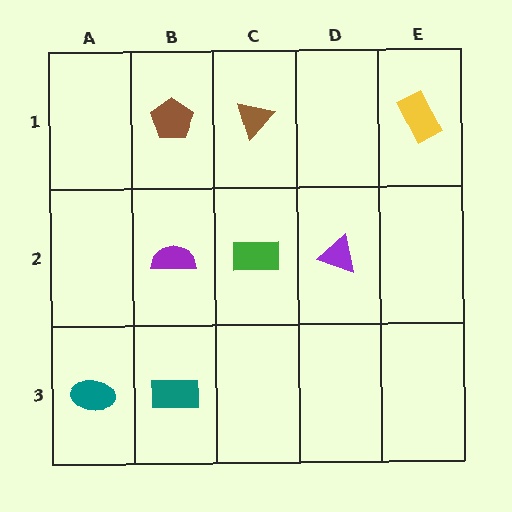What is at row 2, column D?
A purple triangle.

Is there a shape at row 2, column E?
No, that cell is empty.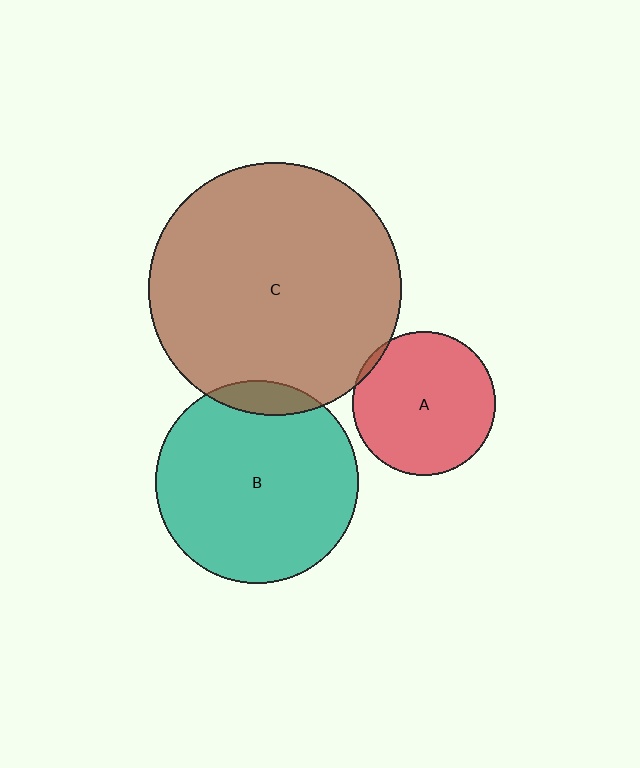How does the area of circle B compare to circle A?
Approximately 2.0 times.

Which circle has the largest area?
Circle C (brown).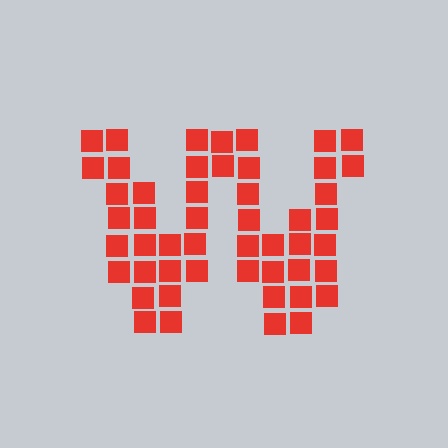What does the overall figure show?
The overall figure shows the letter W.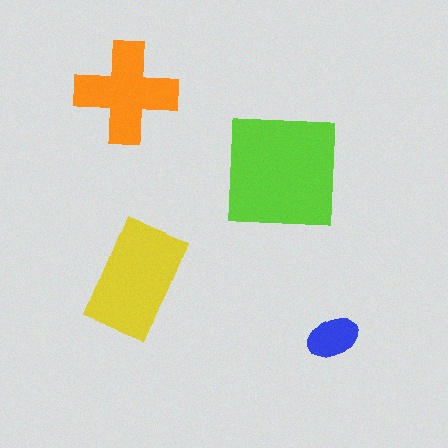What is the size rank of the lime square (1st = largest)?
1st.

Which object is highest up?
The orange cross is topmost.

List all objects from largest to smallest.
The lime square, the yellow rectangle, the orange cross, the blue ellipse.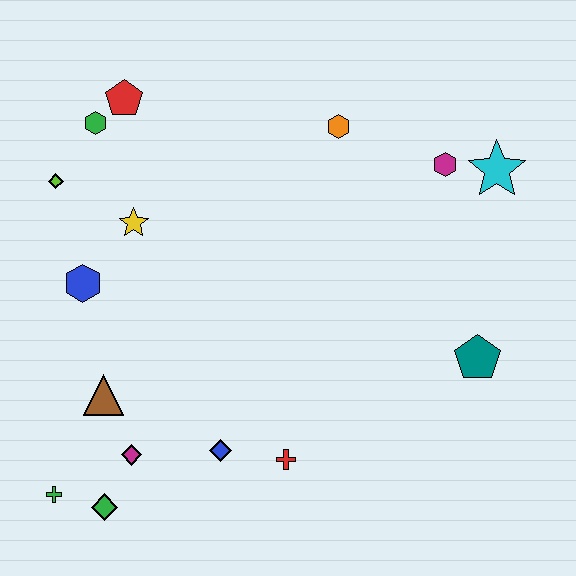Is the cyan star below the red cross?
No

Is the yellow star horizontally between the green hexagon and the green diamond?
No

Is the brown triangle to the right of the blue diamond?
No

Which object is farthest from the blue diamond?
The cyan star is farthest from the blue diamond.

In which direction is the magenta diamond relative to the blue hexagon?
The magenta diamond is below the blue hexagon.